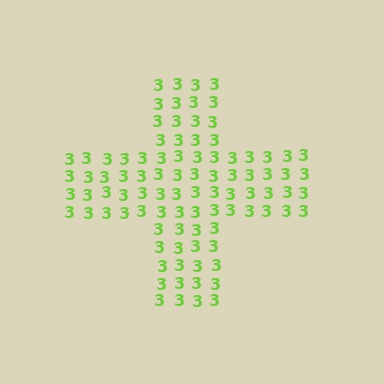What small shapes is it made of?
It is made of small digit 3's.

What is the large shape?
The large shape is a cross.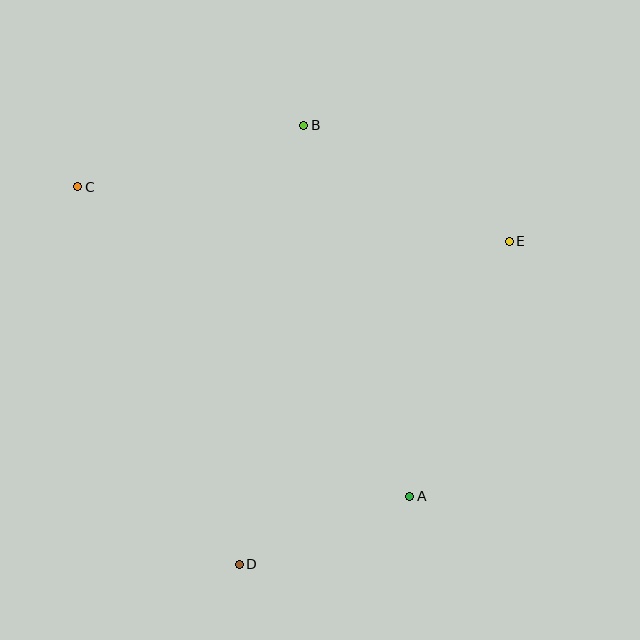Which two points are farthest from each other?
Points A and C are farthest from each other.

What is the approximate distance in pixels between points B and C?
The distance between B and C is approximately 234 pixels.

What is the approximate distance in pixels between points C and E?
The distance between C and E is approximately 435 pixels.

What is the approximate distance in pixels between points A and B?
The distance between A and B is approximately 386 pixels.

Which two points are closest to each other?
Points A and D are closest to each other.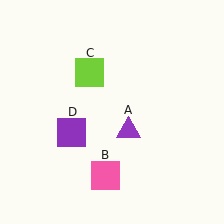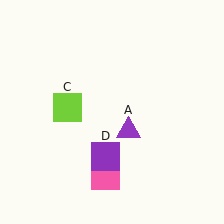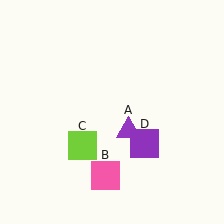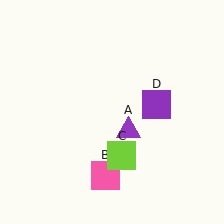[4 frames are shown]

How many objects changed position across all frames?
2 objects changed position: lime square (object C), purple square (object D).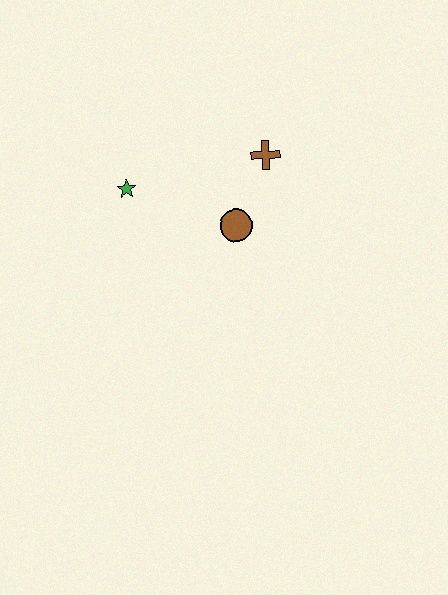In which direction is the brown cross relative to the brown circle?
The brown cross is above the brown circle.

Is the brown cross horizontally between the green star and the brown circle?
No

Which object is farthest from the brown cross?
The green star is farthest from the brown cross.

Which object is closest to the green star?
The brown circle is closest to the green star.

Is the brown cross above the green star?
Yes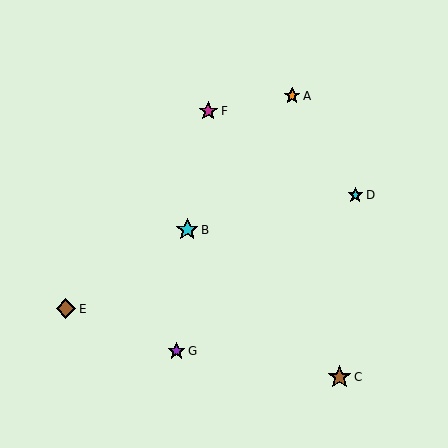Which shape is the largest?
The brown star (labeled C) is the largest.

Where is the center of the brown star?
The center of the brown star is at (339, 377).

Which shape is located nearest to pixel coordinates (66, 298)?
The brown diamond (labeled E) at (66, 309) is nearest to that location.